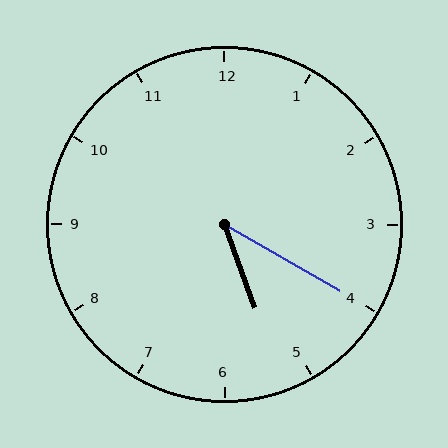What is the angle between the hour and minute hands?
Approximately 40 degrees.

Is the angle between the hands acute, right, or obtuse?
It is acute.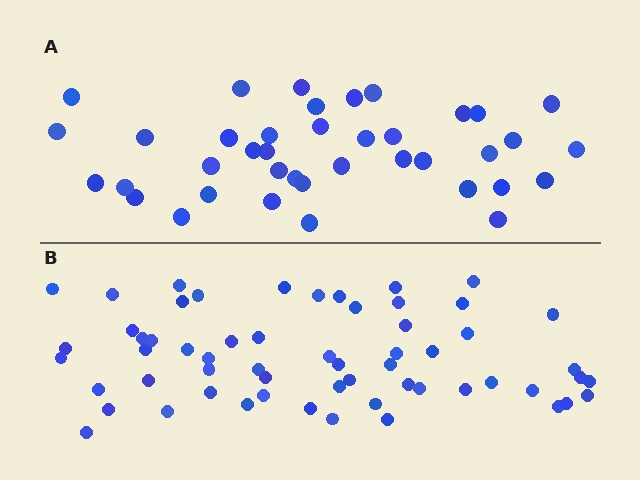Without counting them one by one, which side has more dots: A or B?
Region B (the bottom region) has more dots.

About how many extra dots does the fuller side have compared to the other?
Region B has approximately 20 more dots than region A.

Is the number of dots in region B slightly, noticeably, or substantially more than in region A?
Region B has substantially more. The ratio is roughly 1.5 to 1.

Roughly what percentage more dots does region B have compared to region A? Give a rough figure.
About 50% more.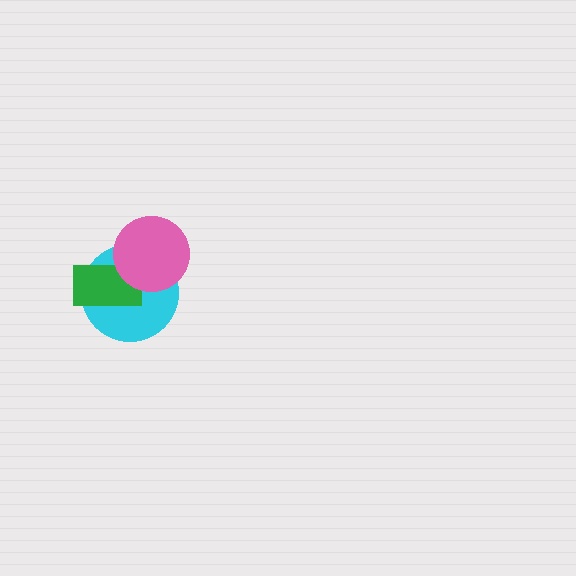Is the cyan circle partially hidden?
Yes, it is partially covered by another shape.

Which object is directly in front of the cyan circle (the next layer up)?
The green rectangle is directly in front of the cyan circle.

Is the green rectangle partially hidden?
Yes, it is partially covered by another shape.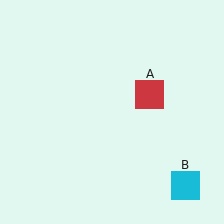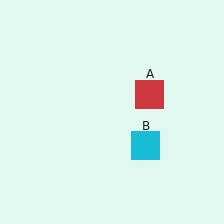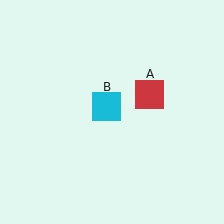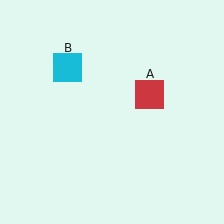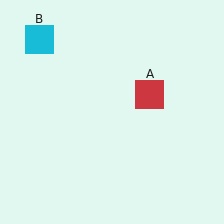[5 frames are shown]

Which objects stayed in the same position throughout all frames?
Red square (object A) remained stationary.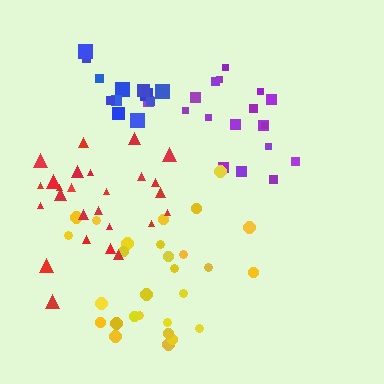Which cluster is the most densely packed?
Red.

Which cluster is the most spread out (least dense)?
Purple.